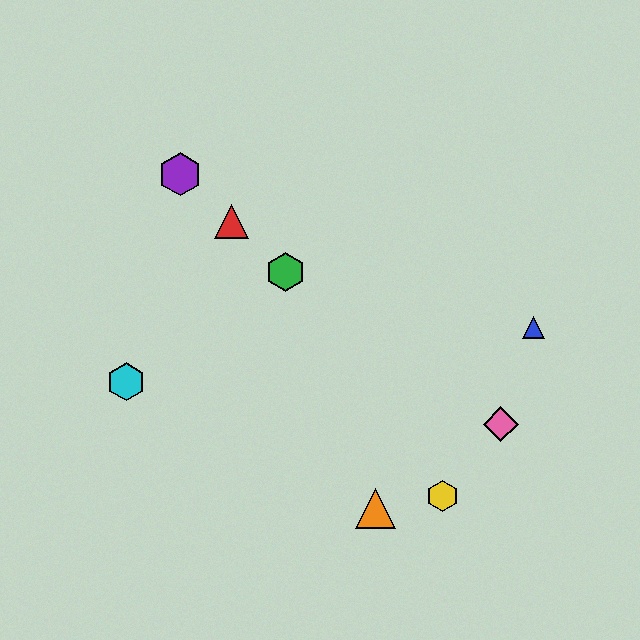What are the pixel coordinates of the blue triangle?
The blue triangle is at (533, 328).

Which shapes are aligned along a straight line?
The red triangle, the green hexagon, the purple hexagon are aligned along a straight line.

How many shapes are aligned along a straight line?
3 shapes (the red triangle, the green hexagon, the purple hexagon) are aligned along a straight line.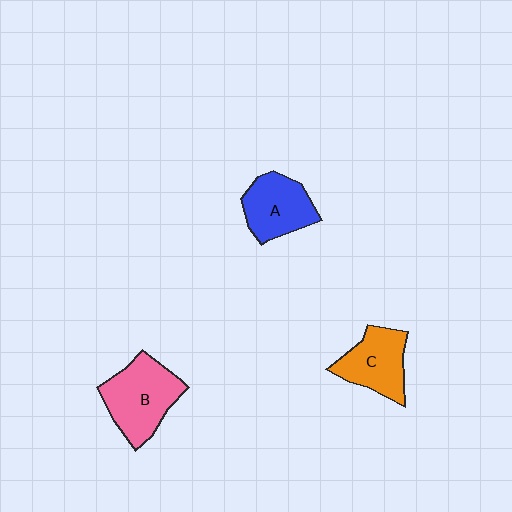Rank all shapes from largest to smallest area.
From largest to smallest: B (pink), A (blue), C (orange).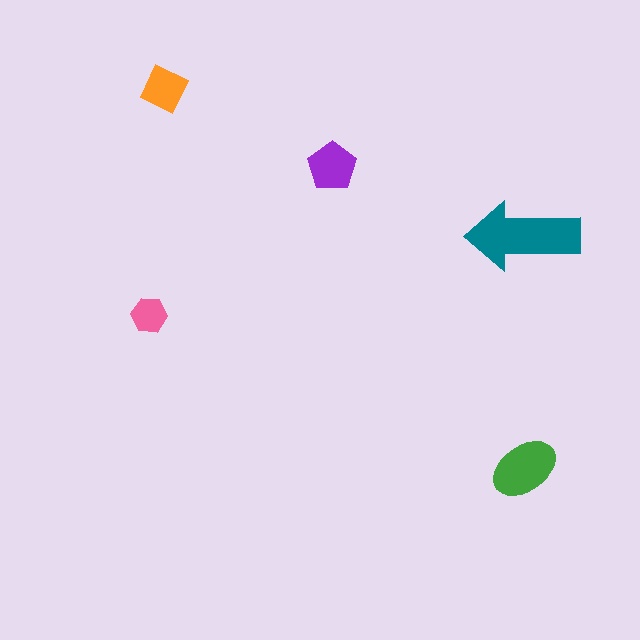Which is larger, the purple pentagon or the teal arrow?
The teal arrow.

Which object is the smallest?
The pink hexagon.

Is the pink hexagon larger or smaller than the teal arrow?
Smaller.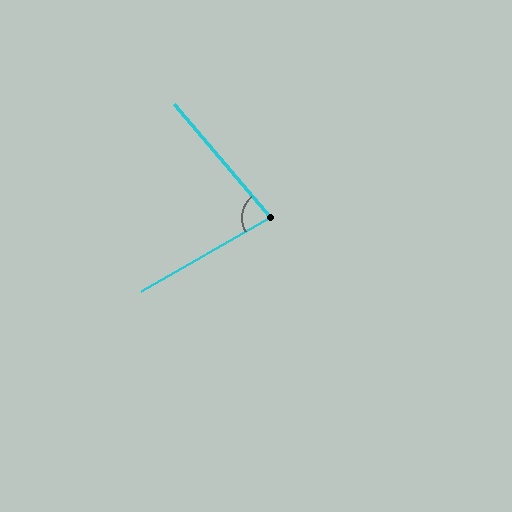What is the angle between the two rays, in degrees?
Approximately 80 degrees.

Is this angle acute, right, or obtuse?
It is acute.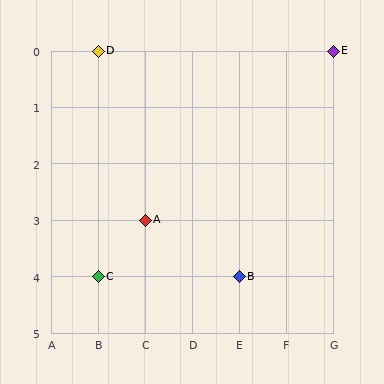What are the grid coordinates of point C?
Point C is at grid coordinates (B, 4).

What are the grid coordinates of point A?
Point A is at grid coordinates (C, 3).